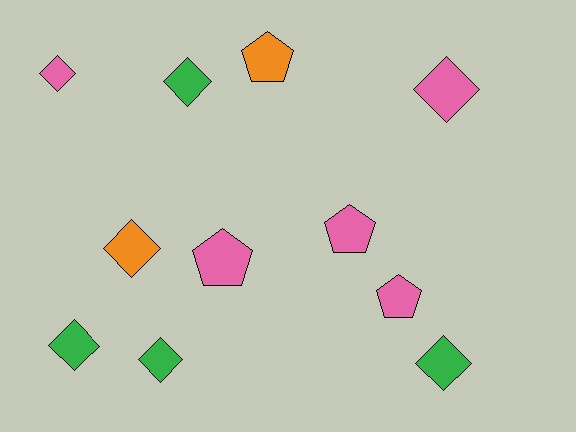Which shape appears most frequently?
Diamond, with 7 objects.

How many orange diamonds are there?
There is 1 orange diamond.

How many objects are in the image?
There are 11 objects.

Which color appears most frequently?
Pink, with 5 objects.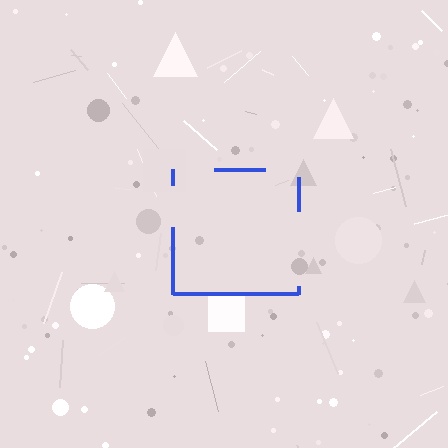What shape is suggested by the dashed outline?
The dashed outline suggests a square.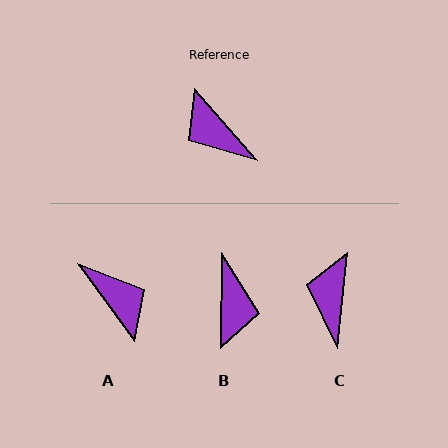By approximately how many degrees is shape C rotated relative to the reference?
Approximately 48 degrees clockwise.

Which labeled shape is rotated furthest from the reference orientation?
A, about 175 degrees away.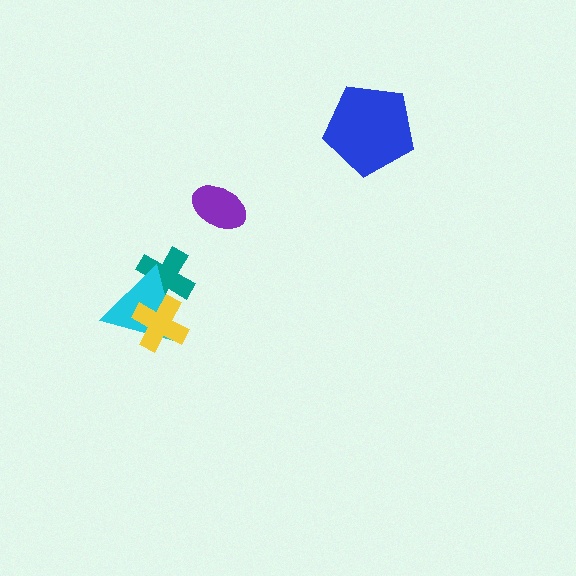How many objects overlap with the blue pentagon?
0 objects overlap with the blue pentagon.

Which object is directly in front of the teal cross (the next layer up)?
The cyan triangle is directly in front of the teal cross.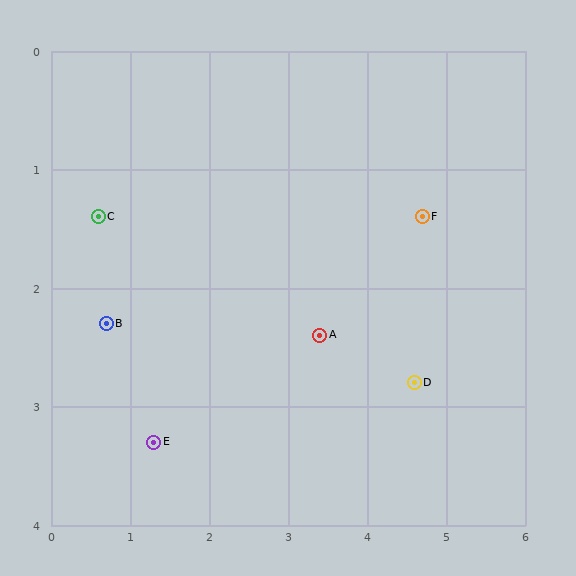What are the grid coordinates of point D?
Point D is at approximately (4.6, 2.8).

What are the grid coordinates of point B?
Point B is at approximately (0.7, 2.3).